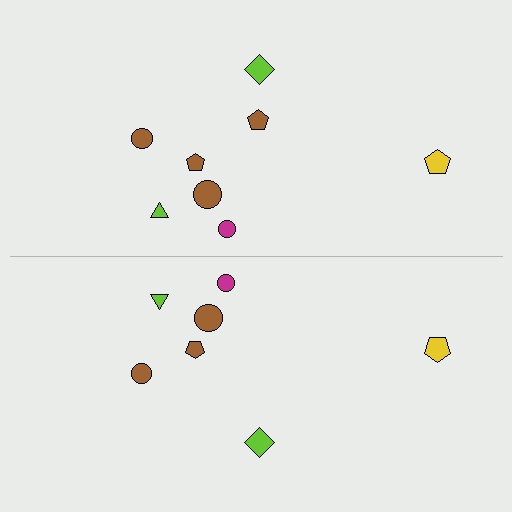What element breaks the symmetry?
A brown pentagon is missing from the bottom side.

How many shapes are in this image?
There are 15 shapes in this image.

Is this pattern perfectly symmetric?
No, the pattern is not perfectly symmetric. A brown pentagon is missing from the bottom side.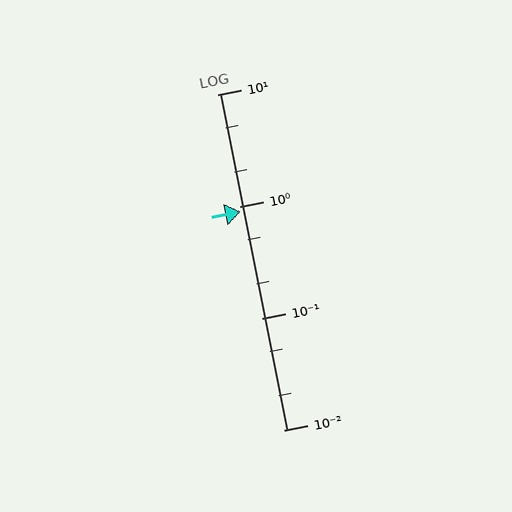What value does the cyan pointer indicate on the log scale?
The pointer indicates approximately 0.89.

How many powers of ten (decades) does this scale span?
The scale spans 3 decades, from 0.01 to 10.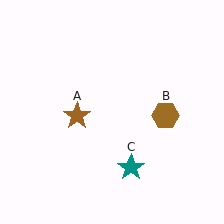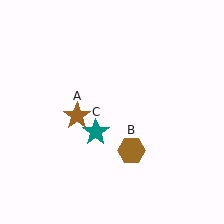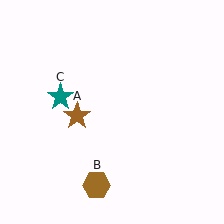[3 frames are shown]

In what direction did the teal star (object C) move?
The teal star (object C) moved up and to the left.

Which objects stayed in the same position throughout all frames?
Brown star (object A) remained stationary.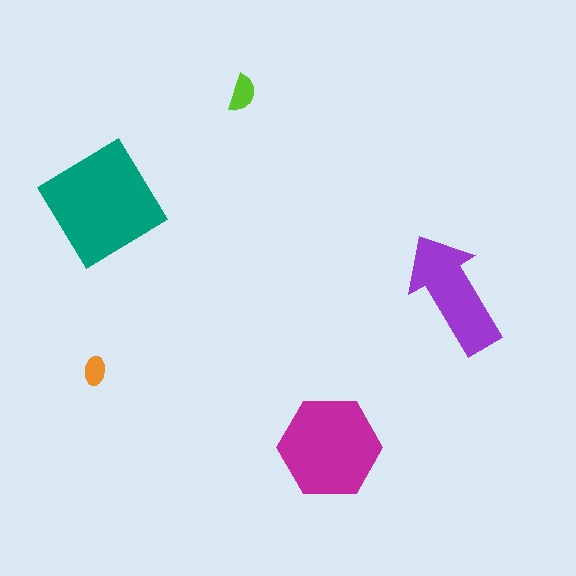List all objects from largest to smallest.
The teal diamond, the magenta hexagon, the purple arrow, the lime semicircle, the orange ellipse.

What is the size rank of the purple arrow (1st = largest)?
3rd.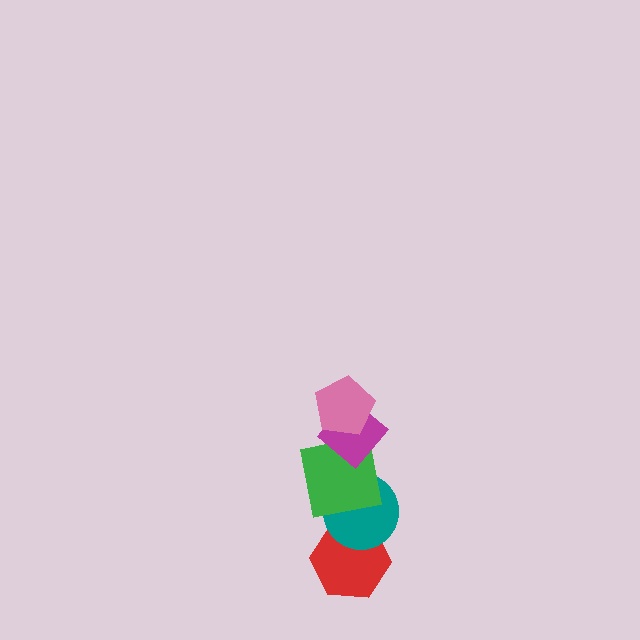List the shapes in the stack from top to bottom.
From top to bottom: the pink pentagon, the magenta diamond, the green square, the teal circle, the red hexagon.